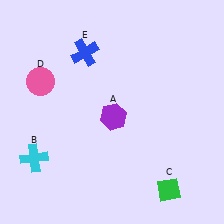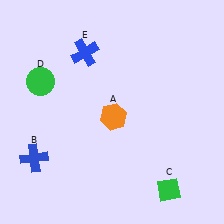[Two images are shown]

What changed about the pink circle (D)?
In Image 1, D is pink. In Image 2, it changed to green.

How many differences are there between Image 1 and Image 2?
There are 3 differences between the two images.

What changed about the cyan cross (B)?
In Image 1, B is cyan. In Image 2, it changed to blue.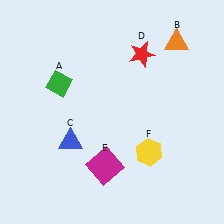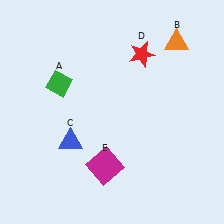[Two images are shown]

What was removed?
The yellow hexagon (F) was removed in Image 2.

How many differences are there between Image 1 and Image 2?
There is 1 difference between the two images.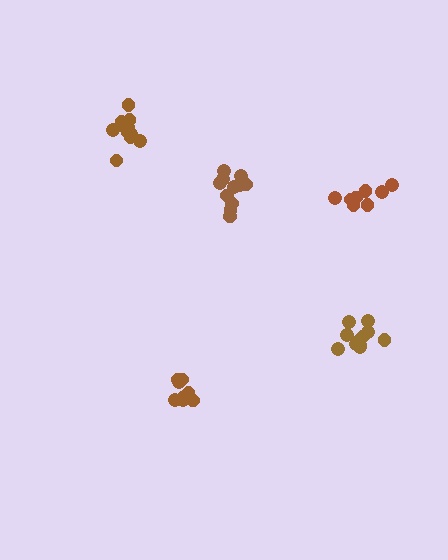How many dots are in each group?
Group 1: 10 dots, Group 2: 11 dots, Group 3: 8 dots, Group 4: 11 dots, Group 5: 11 dots (51 total).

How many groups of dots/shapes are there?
There are 5 groups.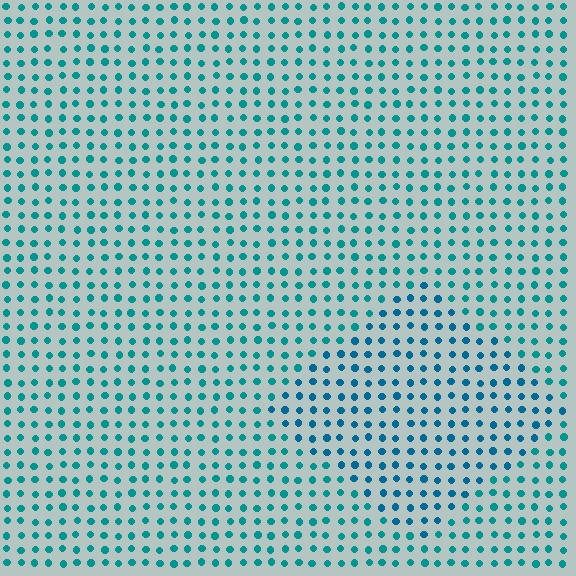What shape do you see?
I see a diamond.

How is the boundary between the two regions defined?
The boundary is defined purely by a slight shift in hue (about 20 degrees). Spacing, size, and orientation are identical on both sides.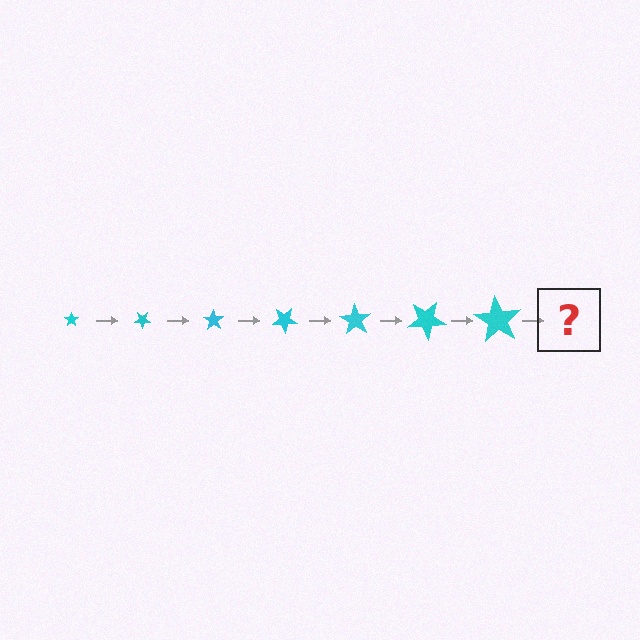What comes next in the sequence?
The next element should be a star, larger than the previous one and rotated 245 degrees from the start.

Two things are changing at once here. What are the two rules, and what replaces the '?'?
The two rules are that the star grows larger each step and it rotates 35 degrees each step. The '?' should be a star, larger than the previous one and rotated 245 degrees from the start.